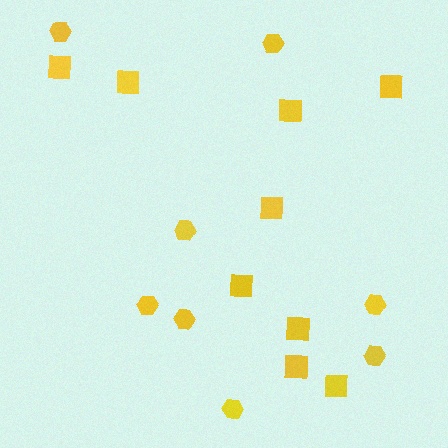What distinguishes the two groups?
There are 2 groups: one group of squares (9) and one group of hexagons (8).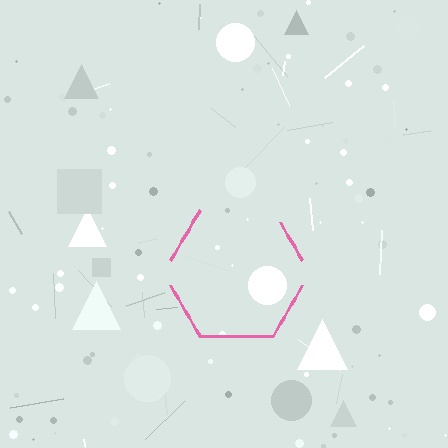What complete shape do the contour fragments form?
The contour fragments form a hexagon.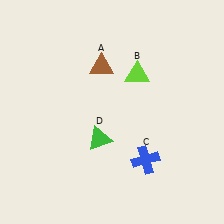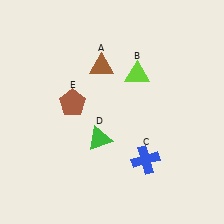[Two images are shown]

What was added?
A brown pentagon (E) was added in Image 2.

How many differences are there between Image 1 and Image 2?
There is 1 difference between the two images.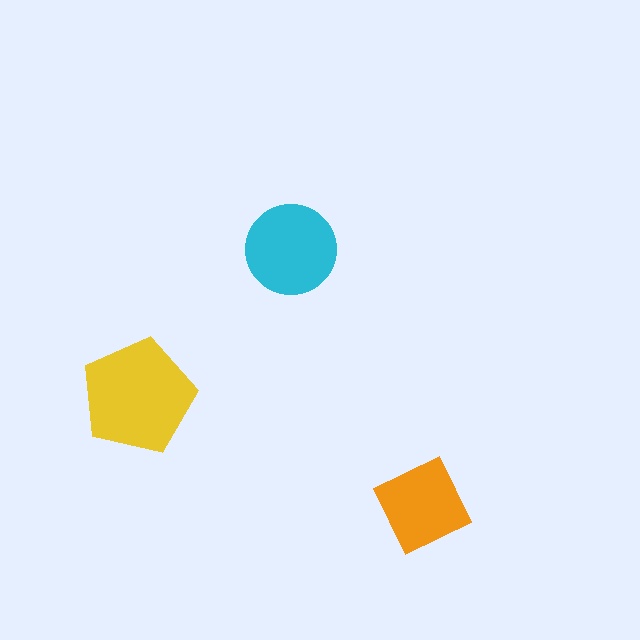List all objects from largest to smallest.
The yellow pentagon, the cyan circle, the orange diamond.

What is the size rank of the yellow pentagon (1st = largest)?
1st.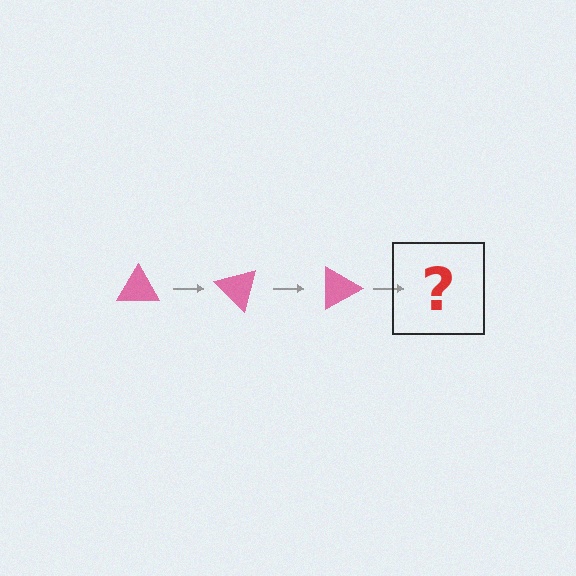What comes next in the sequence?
The next element should be a pink triangle rotated 135 degrees.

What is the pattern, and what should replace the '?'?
The pattern is that the triangle rotates 45 degrees each step. The '?' should be a pink triangle rotated 135 degrees.